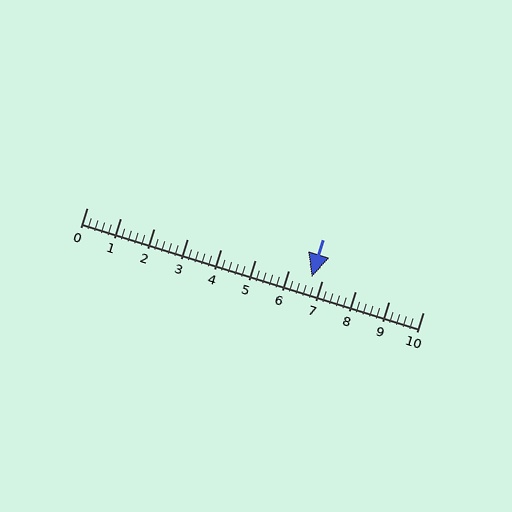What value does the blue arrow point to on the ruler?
The blue arrow points to approximately 6.7.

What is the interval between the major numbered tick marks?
The major tick marks are spaced 1 units apart.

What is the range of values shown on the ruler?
The ruler shows values from 0 to 10.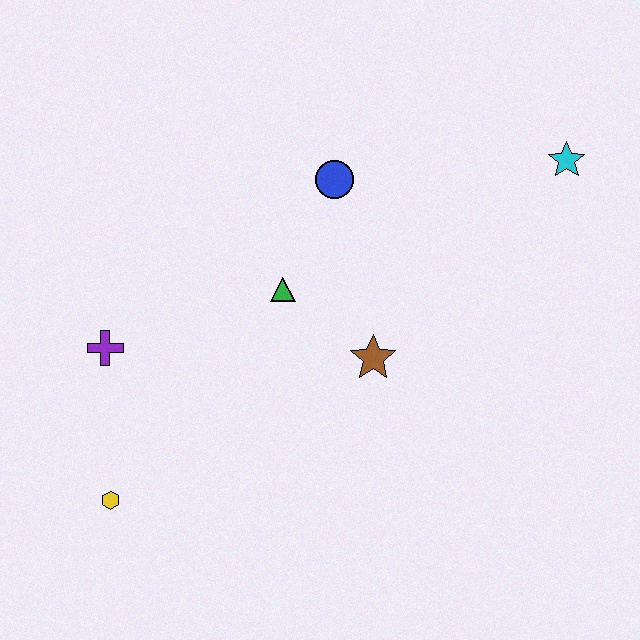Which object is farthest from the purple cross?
The cyan star is farthest from the purple cross.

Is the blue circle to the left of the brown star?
Yes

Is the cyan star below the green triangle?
No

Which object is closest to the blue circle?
The green triangle is closest to the blue circle.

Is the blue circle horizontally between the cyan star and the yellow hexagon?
Yes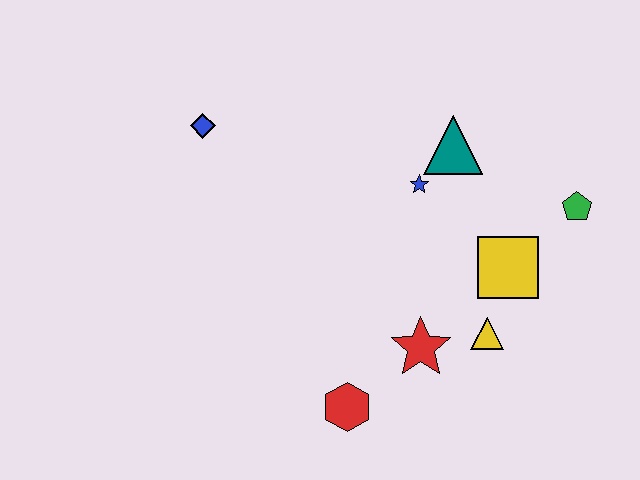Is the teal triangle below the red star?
No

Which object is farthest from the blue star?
The red hexagon is farthest from the blue star.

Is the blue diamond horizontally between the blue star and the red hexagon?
No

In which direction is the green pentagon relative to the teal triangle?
The green pentagon is to the right of the teal triangle.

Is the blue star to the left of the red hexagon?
No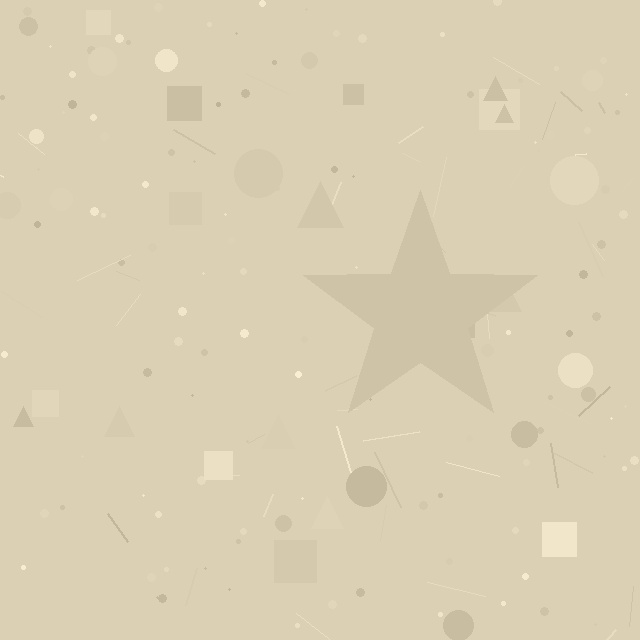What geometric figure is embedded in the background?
A star is embedded in the background.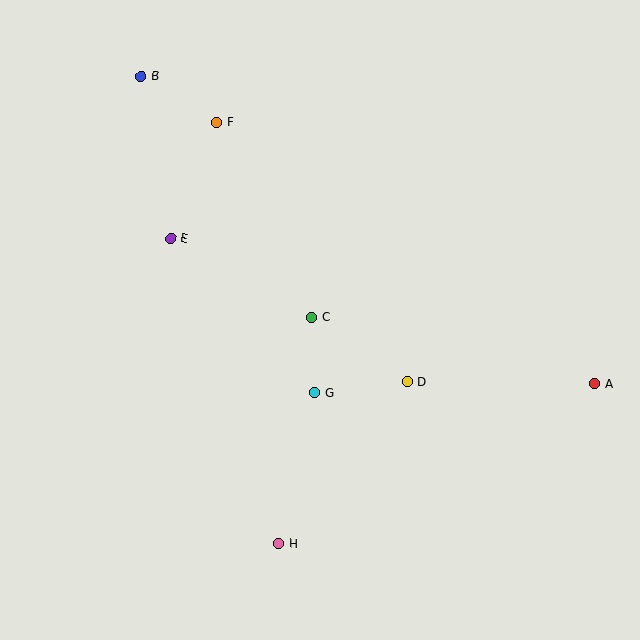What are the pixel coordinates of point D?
Point D is at (407, 381).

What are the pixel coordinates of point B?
Point B is at (141, 76).